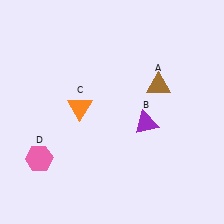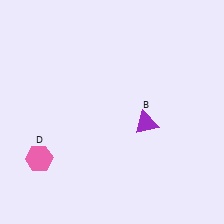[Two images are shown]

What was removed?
The brown triangle (A), the orange triangle (C) were removed in Image 2.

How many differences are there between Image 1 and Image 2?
There are 2 differences between the two images.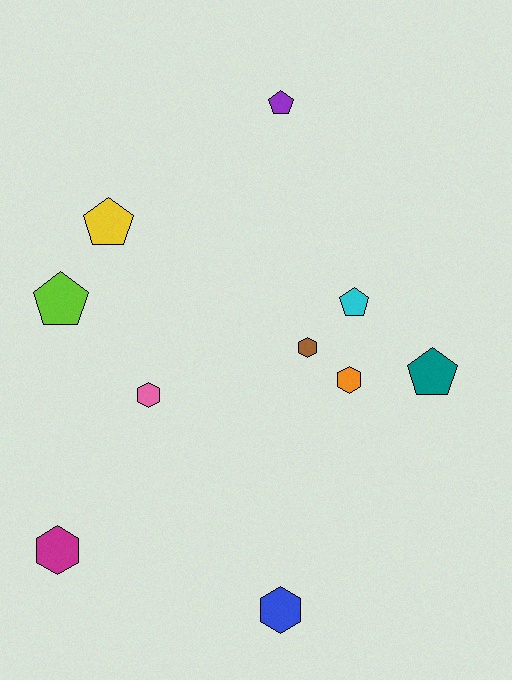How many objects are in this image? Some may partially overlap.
There are 10 objects.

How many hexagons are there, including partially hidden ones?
There are 5 hexagons.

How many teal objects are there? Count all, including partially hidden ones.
There is 1 teal object.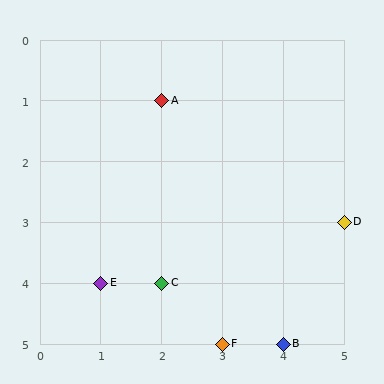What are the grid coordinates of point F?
Point F is at grid coordinates (3, 5).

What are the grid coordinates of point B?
Point B is at grid coordinates (4, 5).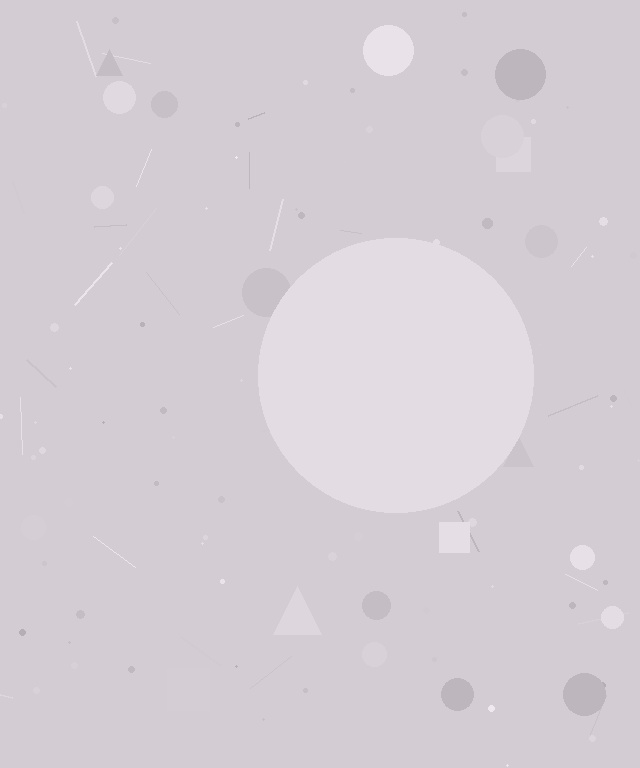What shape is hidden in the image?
A circle is hidden in the image.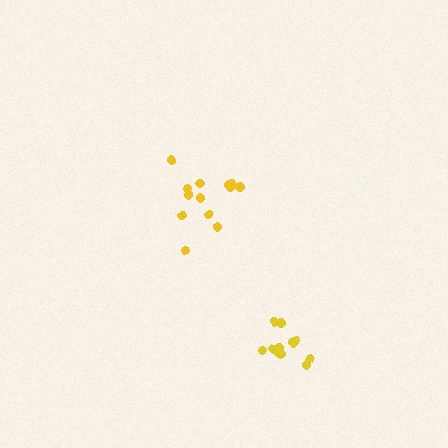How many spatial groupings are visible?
There are 2 spatial groupings.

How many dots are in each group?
Group 1: 11 dots, Group 2: 13 dots (24 total).